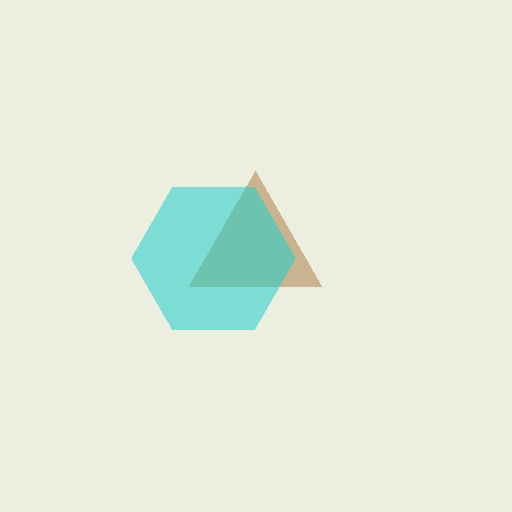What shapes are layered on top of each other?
The layered shapes are: a brown triangle, a cyan hexagon.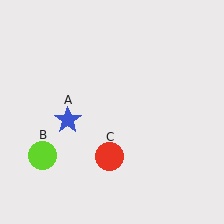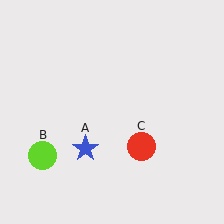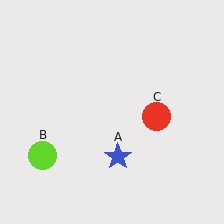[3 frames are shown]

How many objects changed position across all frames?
2 objects changed position: blue star (object A), red circle (object C).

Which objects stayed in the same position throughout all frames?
Lime circle (object B) remained stationary.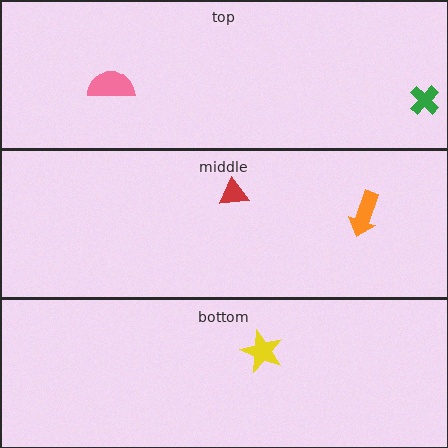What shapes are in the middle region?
The orange arrow, the red triangle.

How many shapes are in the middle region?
2.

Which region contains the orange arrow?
The middle region.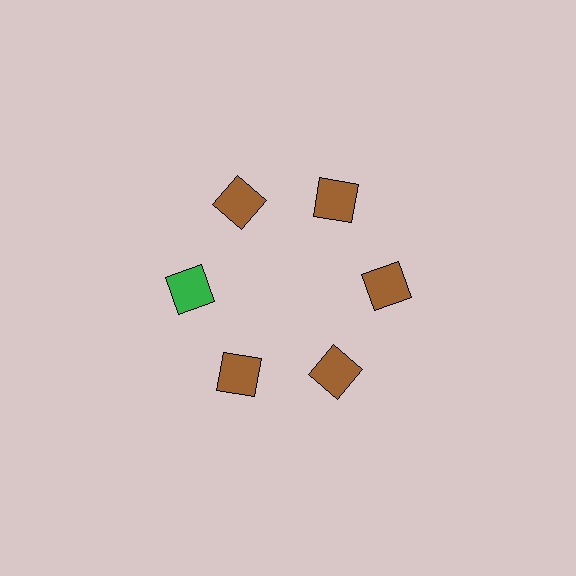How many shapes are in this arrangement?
There are 6 shapes arranged in a ring pattern.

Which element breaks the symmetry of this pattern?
The green square at roughly the 9 o'clock position breaks the symmetry. All other shapes are brown squares.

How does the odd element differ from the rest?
It has a different color: green instead of brown.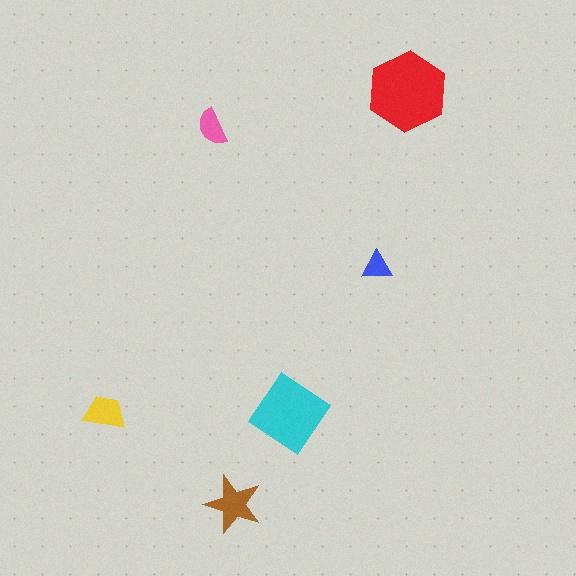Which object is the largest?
The red hexagon.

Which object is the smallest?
The blue triangle.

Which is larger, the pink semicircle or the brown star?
The brown star.